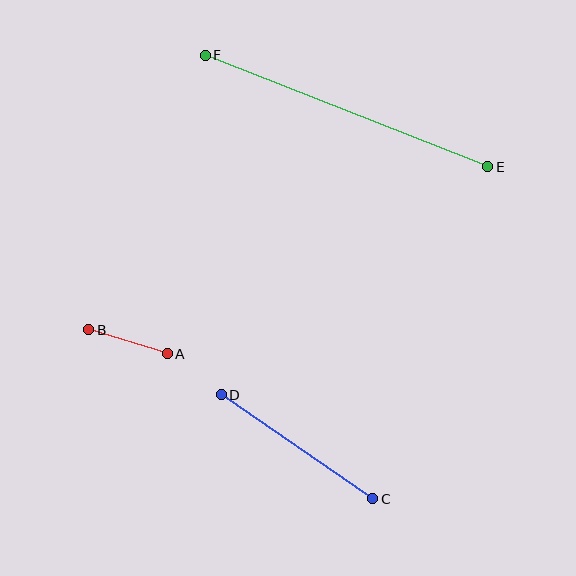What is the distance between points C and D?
The distance is approximately 184 pixels.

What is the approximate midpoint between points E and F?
The midpoint is at approximately (346, 111) pixels.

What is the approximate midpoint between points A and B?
The midpoint is at approximately (128, 342) pixels.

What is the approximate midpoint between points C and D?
The midpoint is at approximately (297, 447) pixels.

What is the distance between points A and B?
The distance is approximately 82 pixels.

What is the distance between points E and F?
The distance is approximately 303 pixels.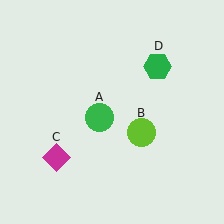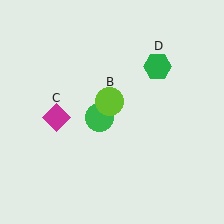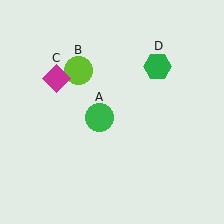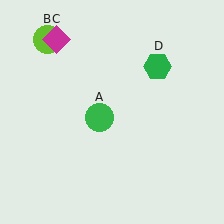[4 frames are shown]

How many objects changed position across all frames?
2 objects changed position: lime circle (object B), magenta diamond (object C).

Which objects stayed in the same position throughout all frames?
Green circle (object A) and green hexagon (object D) remained stationary.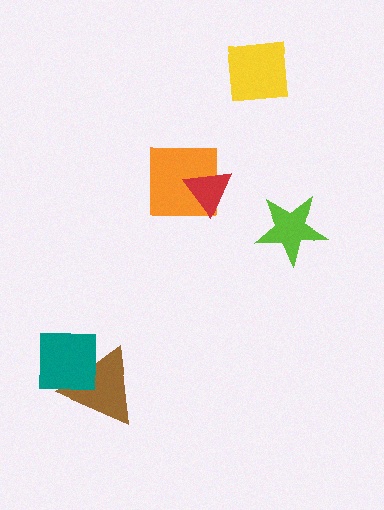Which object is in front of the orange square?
The red triangle is in front of the orange square.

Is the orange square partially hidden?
Yes, it is partially covered by another shape.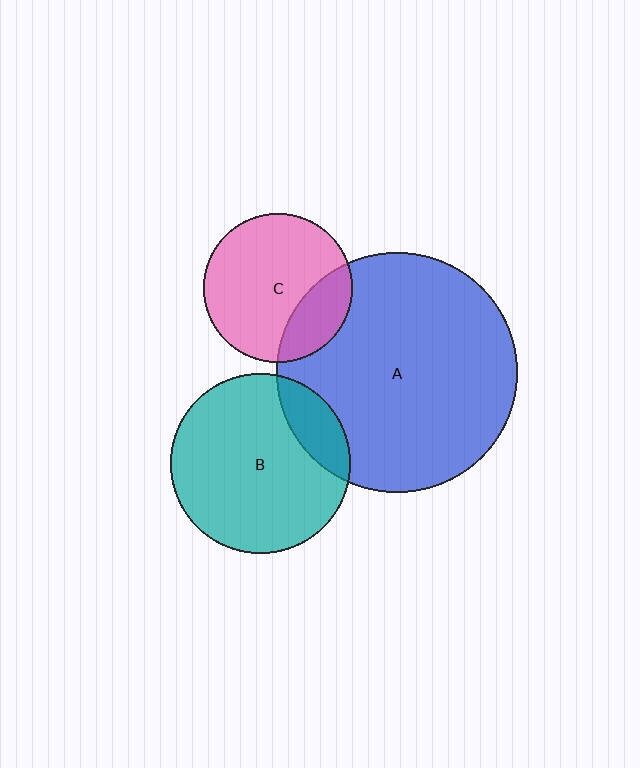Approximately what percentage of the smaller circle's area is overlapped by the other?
Approximately 15%.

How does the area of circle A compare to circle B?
Approximately 1.8 times.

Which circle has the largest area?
Circle A (blue).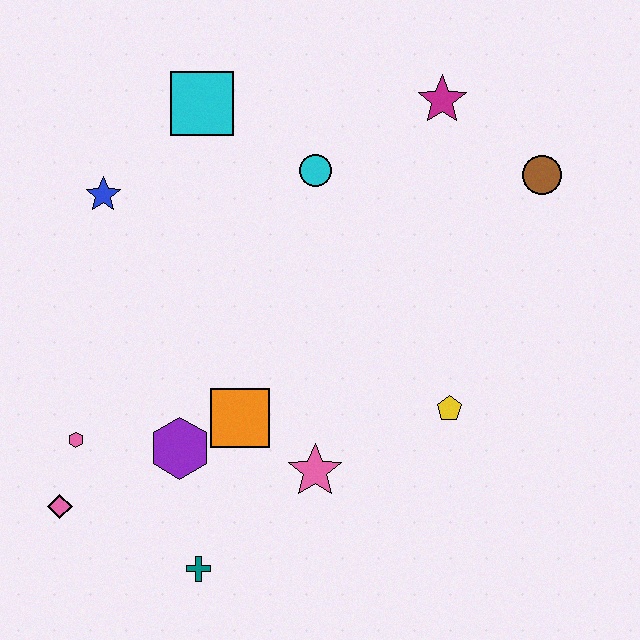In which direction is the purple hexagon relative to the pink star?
The purple hexagon is to the left of the pink star.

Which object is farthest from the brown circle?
The pink diamond is farthest from the brown circle.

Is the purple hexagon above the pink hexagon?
No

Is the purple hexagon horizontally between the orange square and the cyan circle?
No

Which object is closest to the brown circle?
The magenta star is closest to the brown circle.